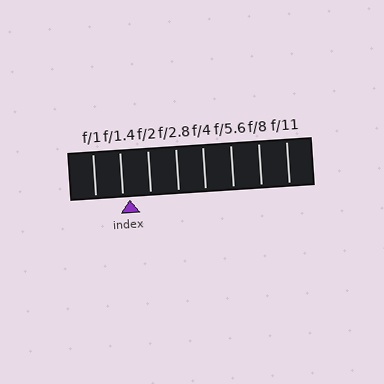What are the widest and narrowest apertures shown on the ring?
The widest aperture shown is f/1 and the narrowest is f/11.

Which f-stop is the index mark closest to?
The index mark is closest to f/1.4.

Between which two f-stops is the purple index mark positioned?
The index mark is between f/1.4 and f/2.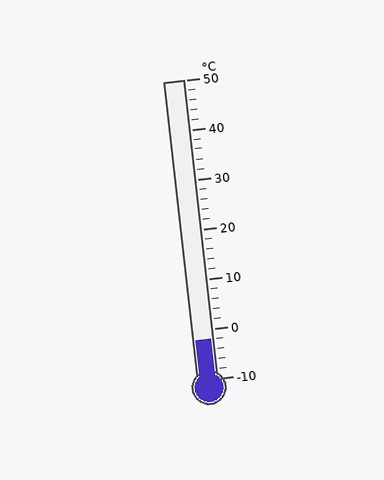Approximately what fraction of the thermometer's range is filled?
The thermometer is filled to approximately 15% of its range.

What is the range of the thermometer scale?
The thermometer scale ranges from -10°C to 50°C.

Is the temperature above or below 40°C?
The temperature is below 40°C.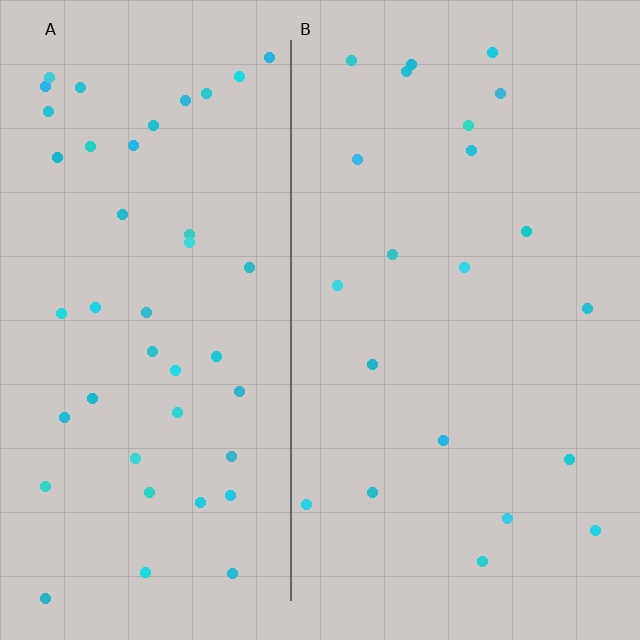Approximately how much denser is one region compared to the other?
Approximately 2.1× — region A over region B.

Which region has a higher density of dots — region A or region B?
A (the left).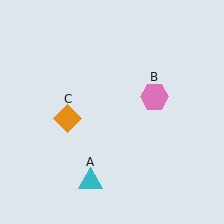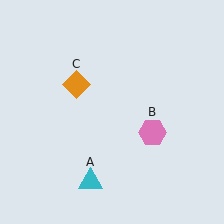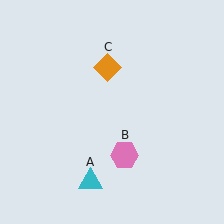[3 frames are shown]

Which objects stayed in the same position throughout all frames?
Cyan triangle (object A) remained stationary.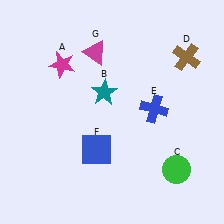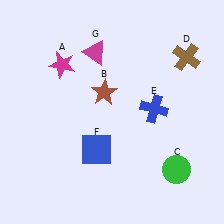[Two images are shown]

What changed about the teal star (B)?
In Image 1, B is teal. In Image 2, it changed to brown.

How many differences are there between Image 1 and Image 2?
There is 1 difference between the two images.